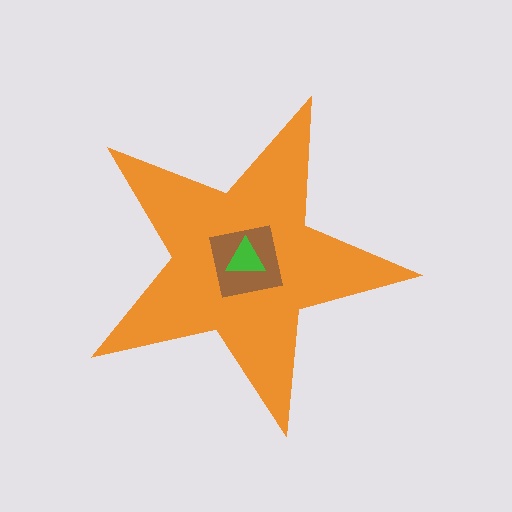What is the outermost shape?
The orange star.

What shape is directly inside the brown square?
The green triangle.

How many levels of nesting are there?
3.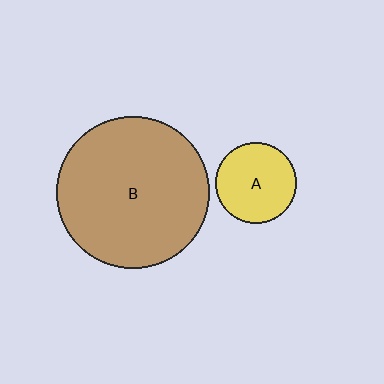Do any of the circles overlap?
No, none of the circles overlap.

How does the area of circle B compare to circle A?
Approximately 3.6 times.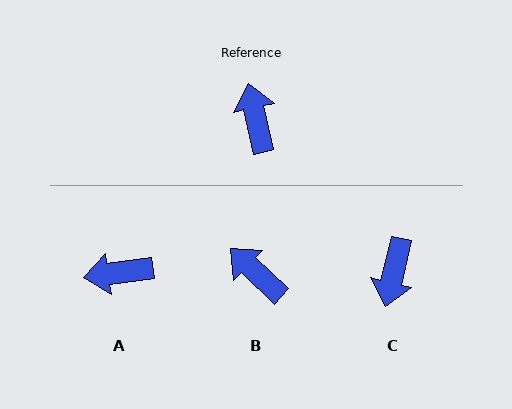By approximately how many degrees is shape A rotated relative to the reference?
Approximately 85 degrees counter-clockwise.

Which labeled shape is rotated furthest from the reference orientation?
C, about 154 degrees away.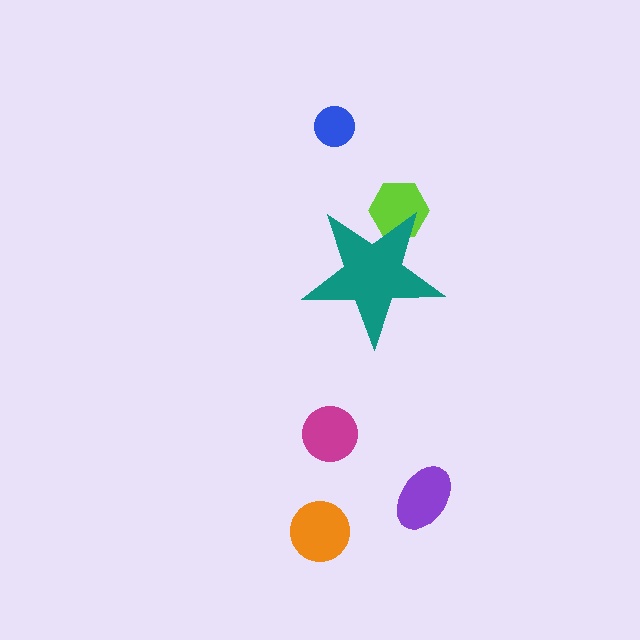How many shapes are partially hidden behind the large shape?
1 shape is partially hidden.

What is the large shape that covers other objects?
A teal star.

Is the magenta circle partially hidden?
No, the magenta circle is fully visible.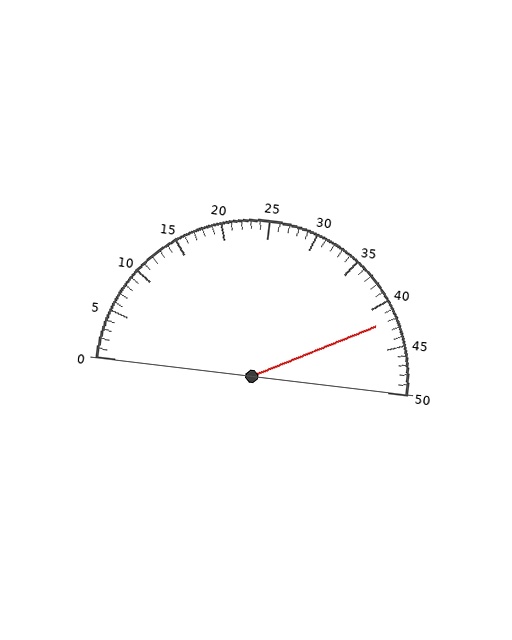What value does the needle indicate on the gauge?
The needle indicates approximately 42.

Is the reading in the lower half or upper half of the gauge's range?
The reading is in the upper half of the range (0 to 50).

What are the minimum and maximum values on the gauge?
The gauge ranges from 0 to 50.